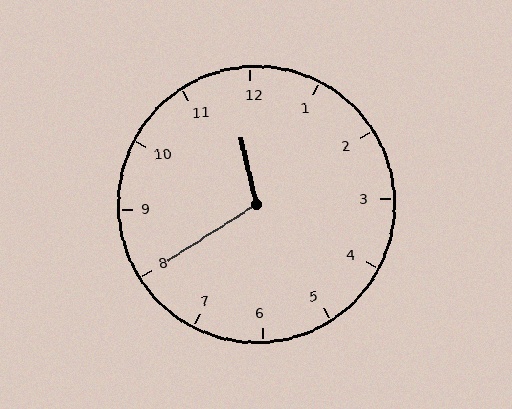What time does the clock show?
11:40.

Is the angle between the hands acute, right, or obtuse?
It is obtuse.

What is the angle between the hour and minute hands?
Approximately 110 degrees.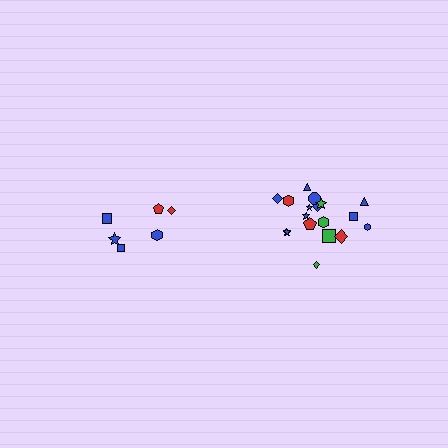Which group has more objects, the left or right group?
The right group.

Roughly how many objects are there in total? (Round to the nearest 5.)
Roughly 25 objects in total.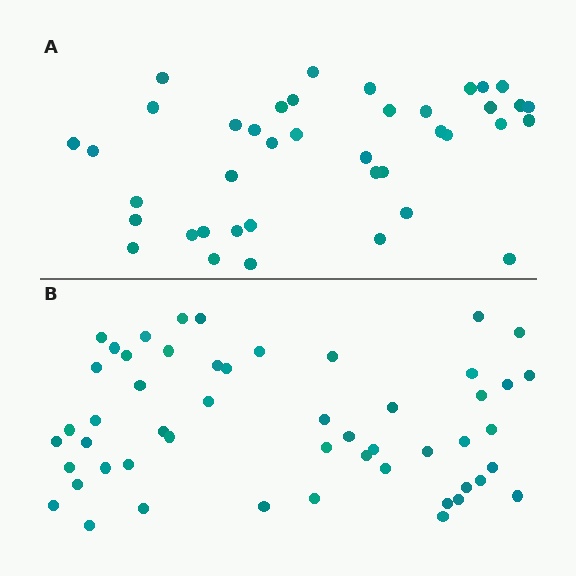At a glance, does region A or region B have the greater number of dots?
Region B (the bottom region) has more dots.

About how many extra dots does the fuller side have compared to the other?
Region B has roughly 12 or so more dots than region A.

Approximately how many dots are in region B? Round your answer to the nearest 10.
About 50 dots. (The exact count is 52, which rounds to 50.)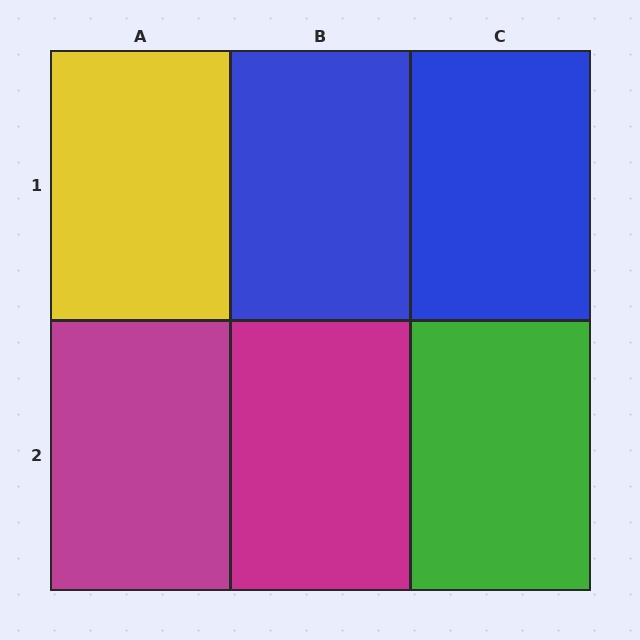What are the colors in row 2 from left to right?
Magenta, magenta, green.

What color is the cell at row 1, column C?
Blue.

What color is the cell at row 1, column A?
Yellow.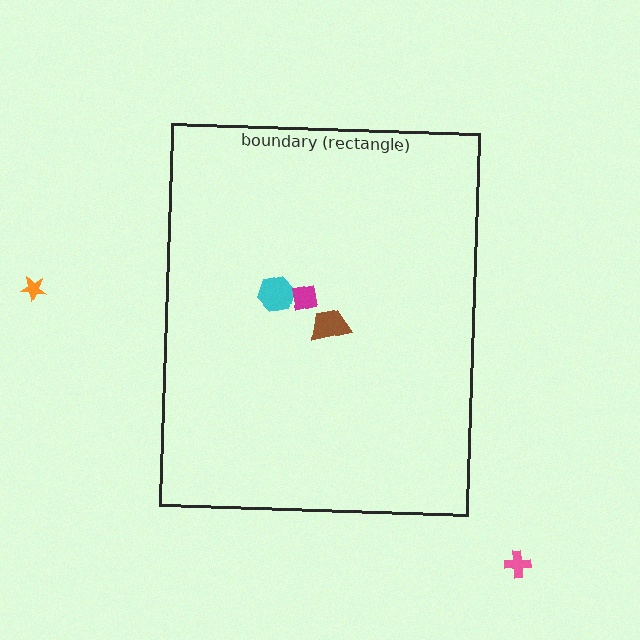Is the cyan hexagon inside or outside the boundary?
Inside.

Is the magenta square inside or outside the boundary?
Inside.